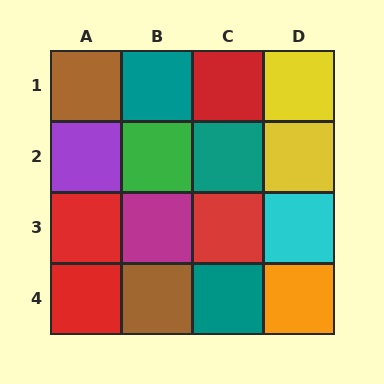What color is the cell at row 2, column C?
Teal.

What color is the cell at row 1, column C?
Red.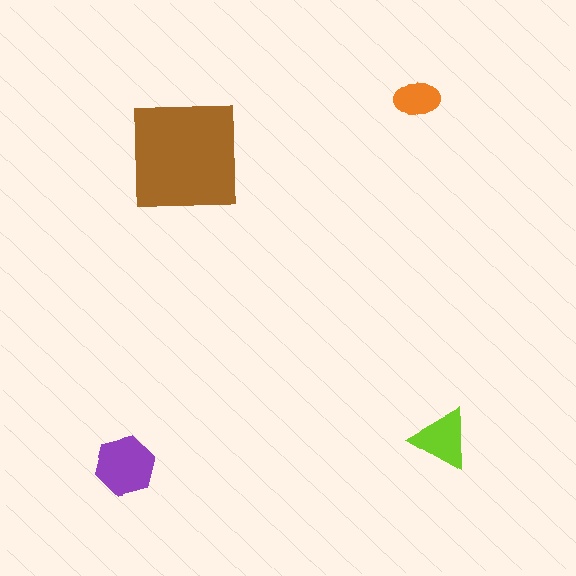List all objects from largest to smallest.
The brown square, the purple hexagon, the lime triangle, the orange ellipse.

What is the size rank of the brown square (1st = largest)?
1st.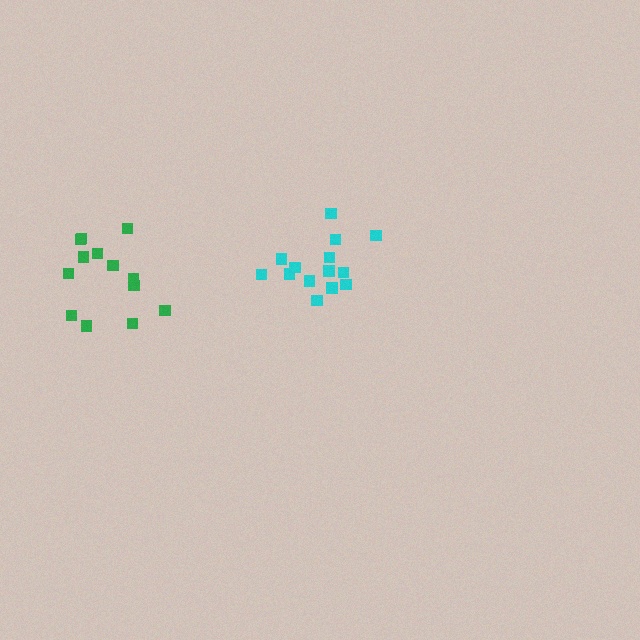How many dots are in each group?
Group 1: 14 dots, Group 2: 14 dots (28 total).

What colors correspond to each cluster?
The clusters are colored: cyan, green.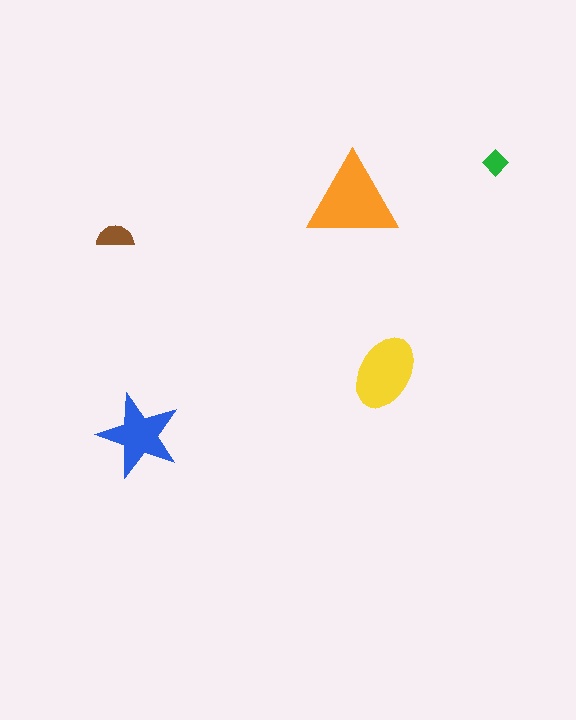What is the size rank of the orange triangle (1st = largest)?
1st.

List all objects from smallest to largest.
The green diamond, the brown semicircle, the blue star, the yellow ellipse, the orange triangle.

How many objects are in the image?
There are 5 objects in the image.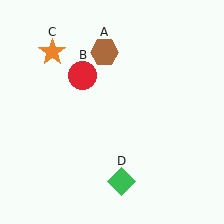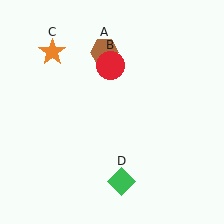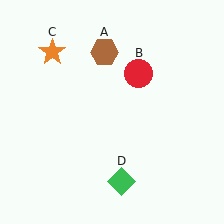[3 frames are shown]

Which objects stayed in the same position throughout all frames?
Brown hexagon (object A) and orange star (object C) and green diamond (object D) remained stationary.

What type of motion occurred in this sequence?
The red circle (object B) rotated clockwise around the center of the scene.